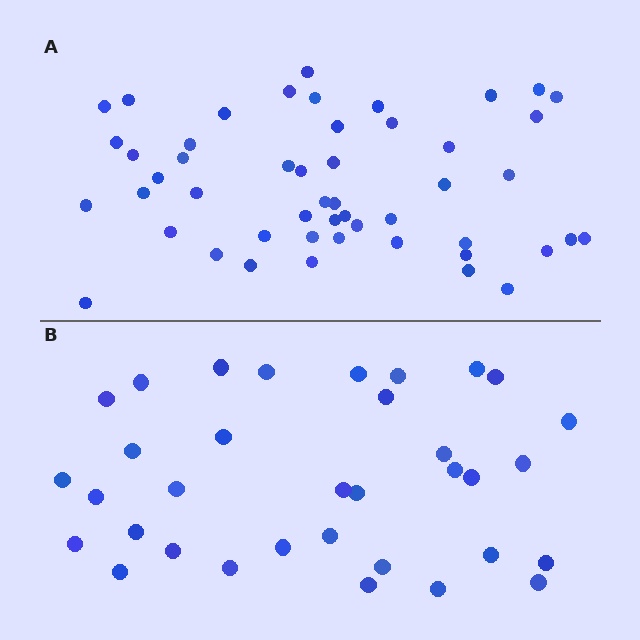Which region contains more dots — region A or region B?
Region A (the top region) has more dots.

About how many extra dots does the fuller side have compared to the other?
Region A has approximately 15 more dots than region B.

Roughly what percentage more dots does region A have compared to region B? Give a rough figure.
About 45% more.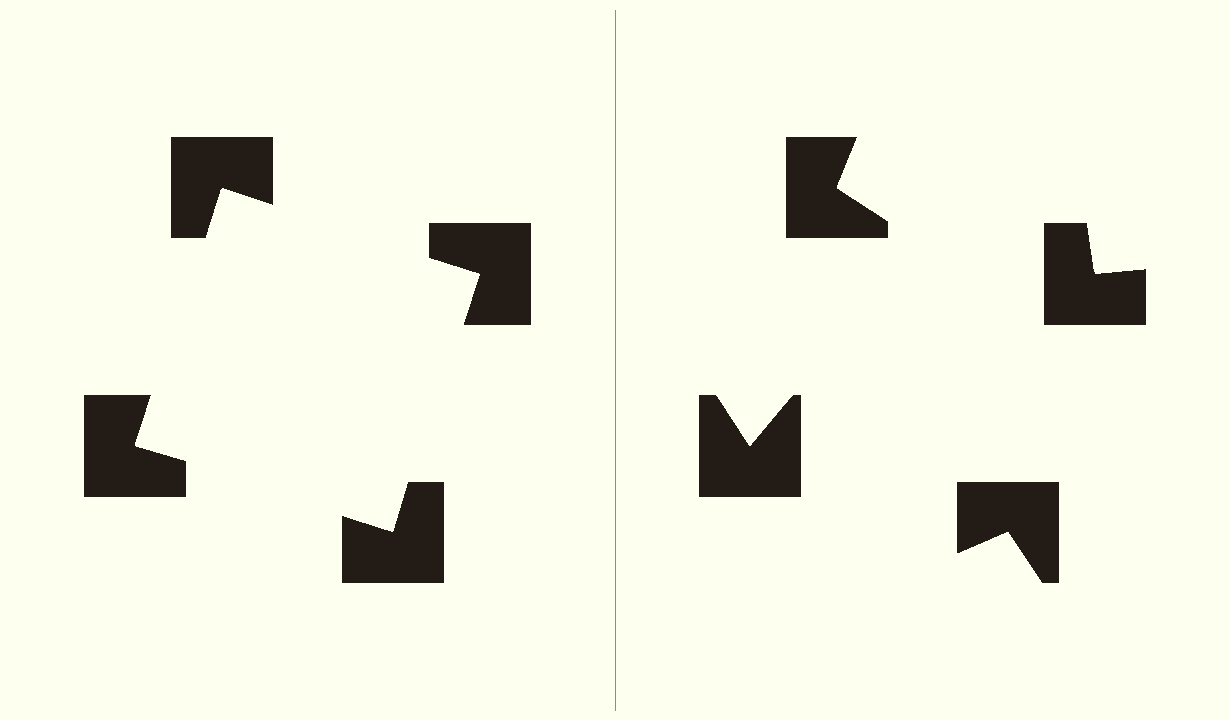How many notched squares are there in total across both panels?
8 — 4 on each side.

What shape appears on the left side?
An illusory square.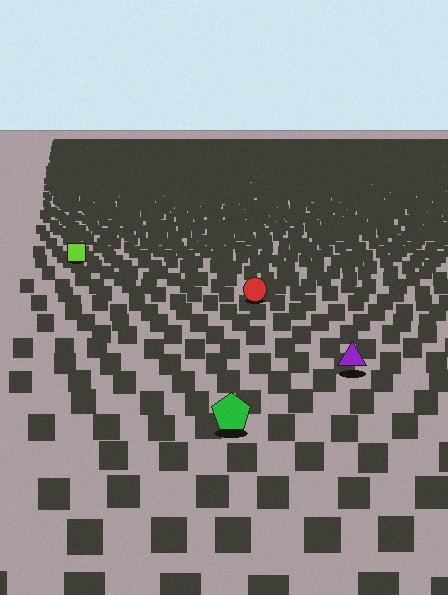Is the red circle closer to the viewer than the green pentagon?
No. The green pentagon is closer — you can tell from the texture gradient: the ground texture is coarser near it.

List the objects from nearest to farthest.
From nearest to farthest: the green pentagon, the purple triangle, the red circle, the lime square.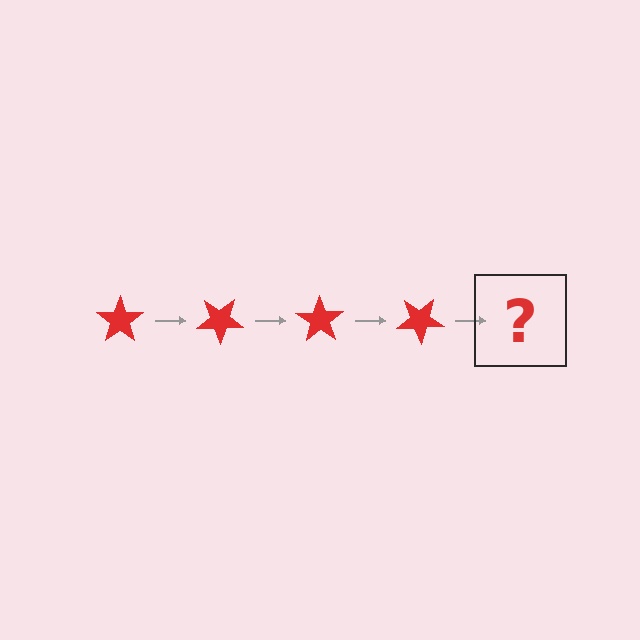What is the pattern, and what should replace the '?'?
The pattern is that the star rotates 35 degrees each step. The '?' should be a red star rotated 140 degrees.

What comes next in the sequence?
The next element should be a red star rotated 140 degrees.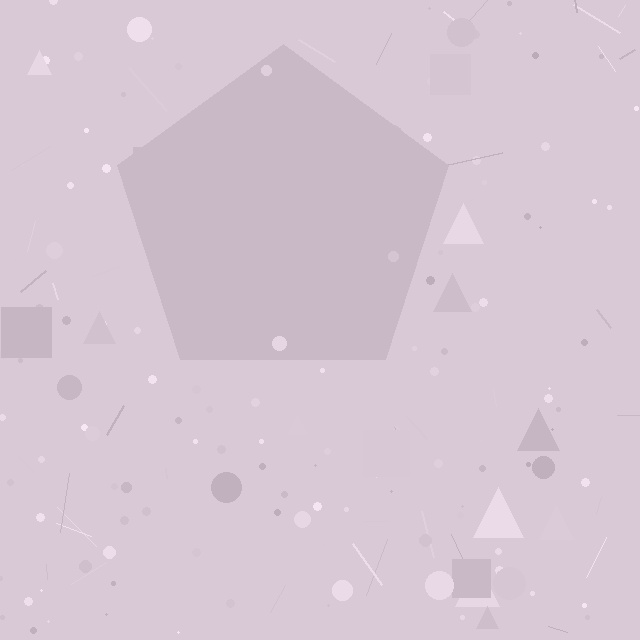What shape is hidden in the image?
A pentagon is hidden in the image.